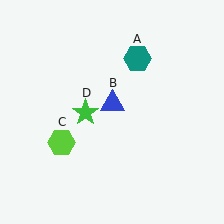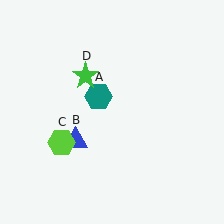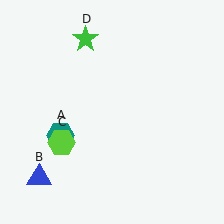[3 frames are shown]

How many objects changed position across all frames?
3 objects changed position: teal hexagon (object A), blue triangle (object B), green star (object D).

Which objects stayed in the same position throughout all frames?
Lime hexagon (object C) remained stationary.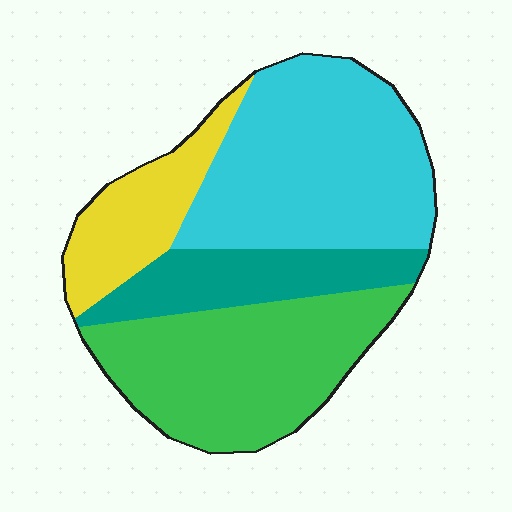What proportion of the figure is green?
Green covers about 30% of the figure.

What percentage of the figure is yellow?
Yellow takes up less than a quarter of the figure.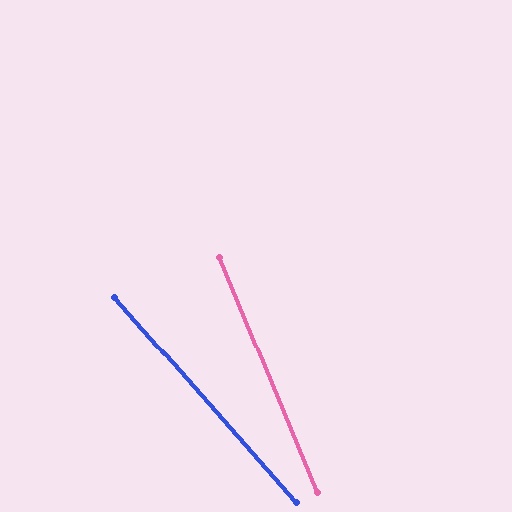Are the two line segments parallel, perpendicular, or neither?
Neither parallel nor perpendicular — they differ by about 19°.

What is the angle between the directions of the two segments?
Approximately 19 degrees.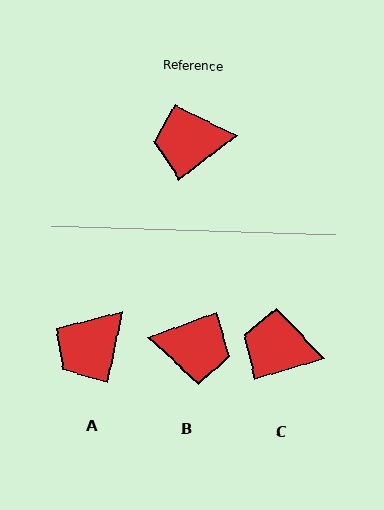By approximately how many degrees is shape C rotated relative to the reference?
Approximately 21 degrees clockwise.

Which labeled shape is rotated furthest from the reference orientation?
B, about 163 degrees away.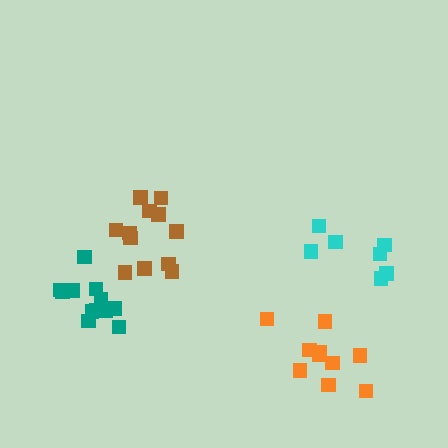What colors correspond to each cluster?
The clusters are colored: orange, brown, teal, cyan.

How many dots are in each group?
Group 1: 10 dots, Group 2: 12 dots, Group 3: 12 dots, Group 4: 7 dots (41 total).